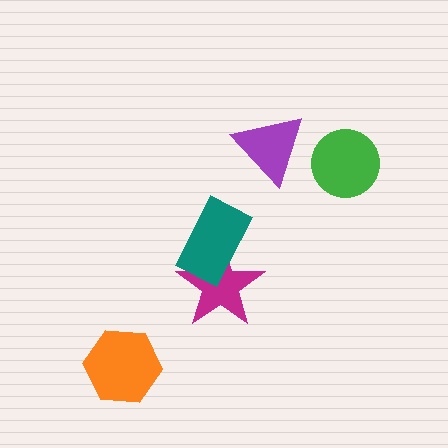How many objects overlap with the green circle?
0 objects overlap with the green circle.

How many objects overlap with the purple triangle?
0 objects overlap with the purple triangle.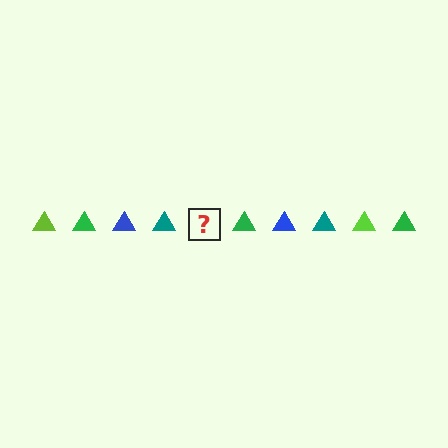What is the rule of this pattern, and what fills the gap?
The rule is that the pattern cycles through lime, green, blue, teal triangles. The gap should be filled with a lime triangle.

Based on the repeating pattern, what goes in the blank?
The blank should be a lime triangle.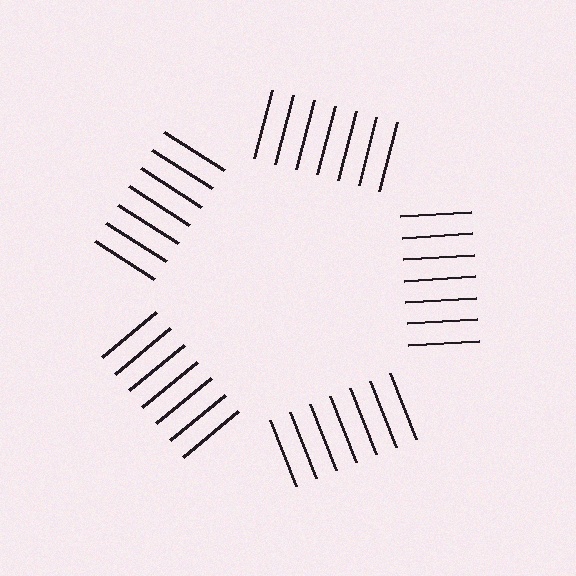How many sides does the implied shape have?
5 sides — the line-ends trace a pentagon.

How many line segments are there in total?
35 — 7 along each of the 5 edges.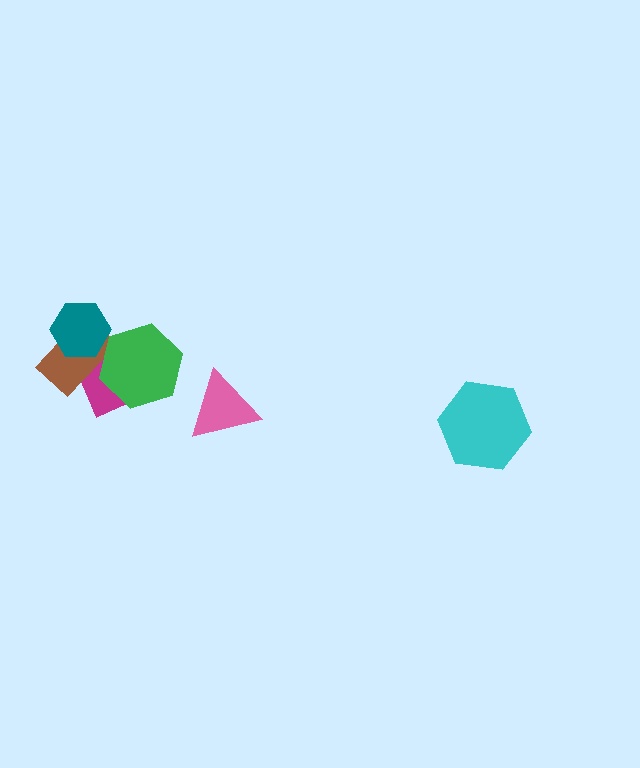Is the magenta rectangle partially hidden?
Yes, it is partially covered by another shape.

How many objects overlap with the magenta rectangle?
2 objects overlap with the magenta rectangle.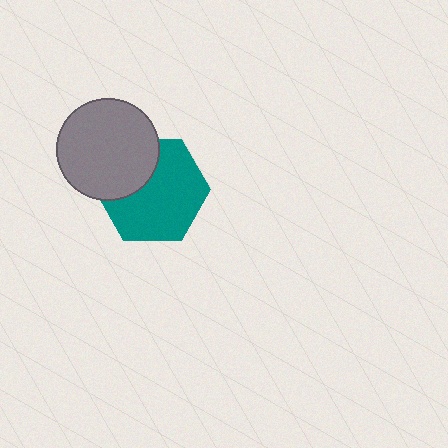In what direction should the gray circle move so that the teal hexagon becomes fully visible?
The gray circle should move toward the upper-left. That is the shortest direction to clear the overlap and leave the teal hexagon fully visible.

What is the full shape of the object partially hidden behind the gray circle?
The partially hidden object is a teal hexagon.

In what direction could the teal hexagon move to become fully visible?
The teal hexagon could move toward the lower-right. That would shift it out from behind the gray circle entirely.